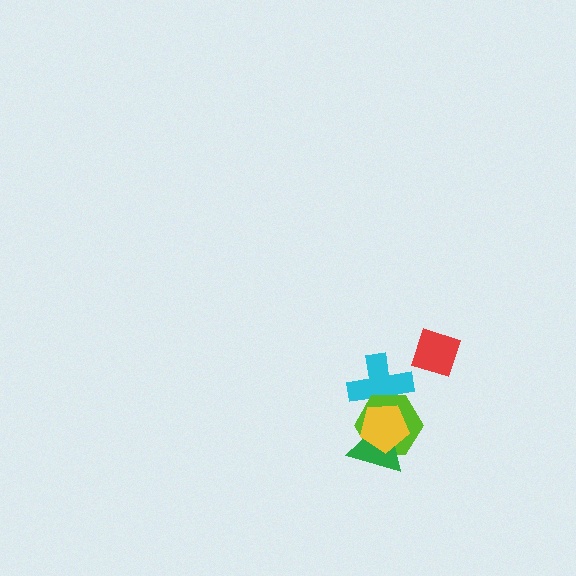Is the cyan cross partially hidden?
Yes, it is partially covered by another shape.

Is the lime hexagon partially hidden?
Yes, it is partially covered by another shape.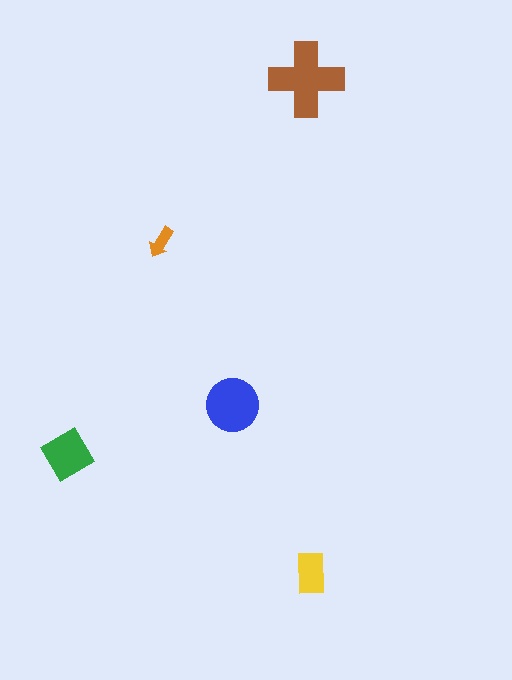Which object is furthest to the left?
The green diamond is leftmost.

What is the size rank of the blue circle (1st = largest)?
2nd.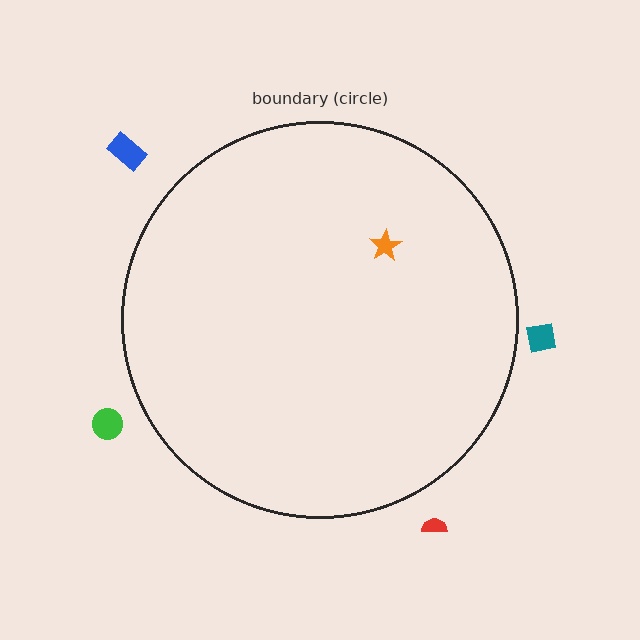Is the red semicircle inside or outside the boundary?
Outside.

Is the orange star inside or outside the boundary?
Inside.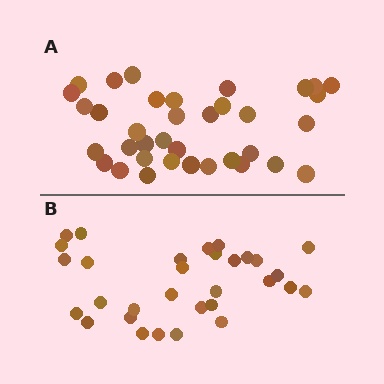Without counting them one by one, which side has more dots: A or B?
Region A (the top region) has more dots.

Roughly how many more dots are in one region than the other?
Region A has about 5 more dots than region B.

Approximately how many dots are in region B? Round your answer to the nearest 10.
About 30 dots. (The exact count is 31, which rounds to 30.)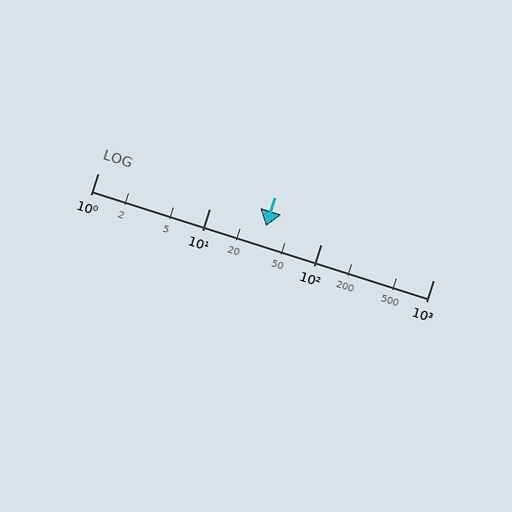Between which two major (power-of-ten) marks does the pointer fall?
The pointer is between 10 and 100.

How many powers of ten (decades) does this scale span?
The scale spans 3 decades, from 1 to 1000.